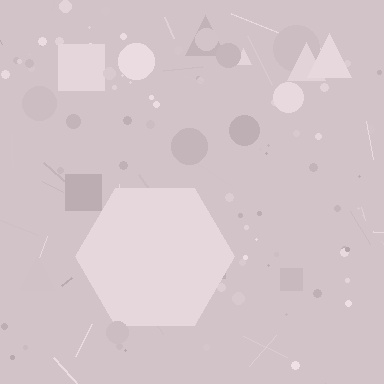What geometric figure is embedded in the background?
A hexagon is embedded in the background.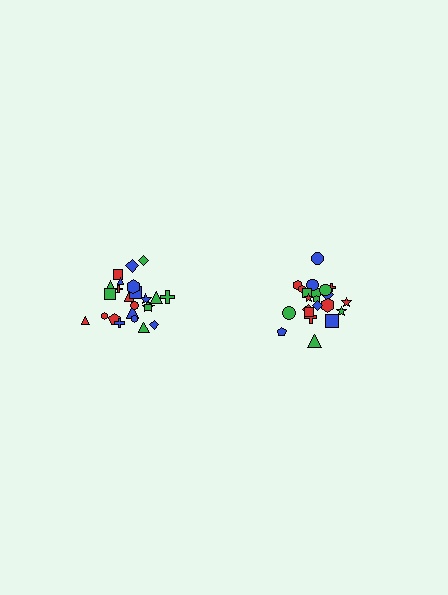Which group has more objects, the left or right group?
The left group.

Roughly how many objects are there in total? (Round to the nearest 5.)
Roughly 45 objects in total.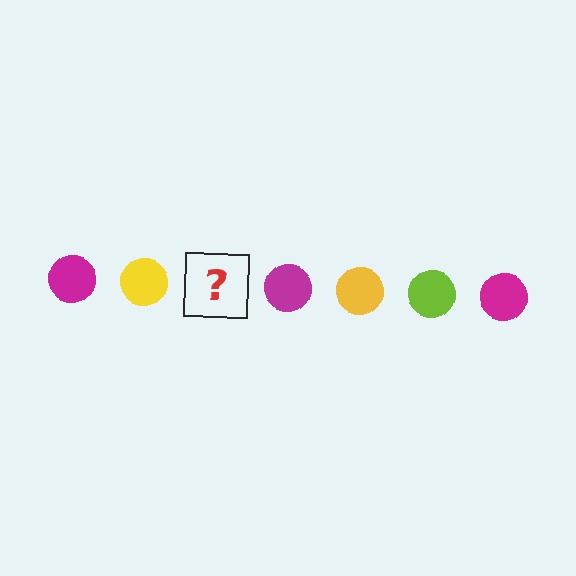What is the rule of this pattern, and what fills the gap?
The rule is that the pattern cycles through magenta, yellow, lime circles. The gap should be filled with a lime circle.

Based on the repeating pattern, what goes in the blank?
The blank should be a lime circle.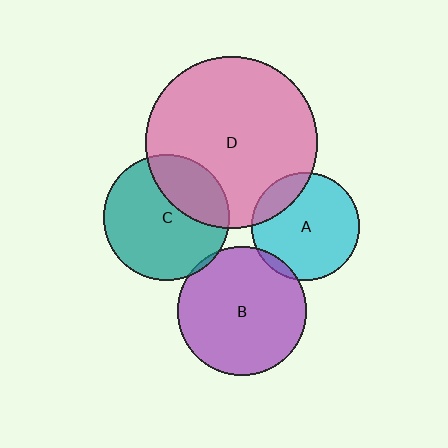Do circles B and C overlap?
Yes.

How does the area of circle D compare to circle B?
Approximately 1.7 times.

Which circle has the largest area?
Circle D (pink).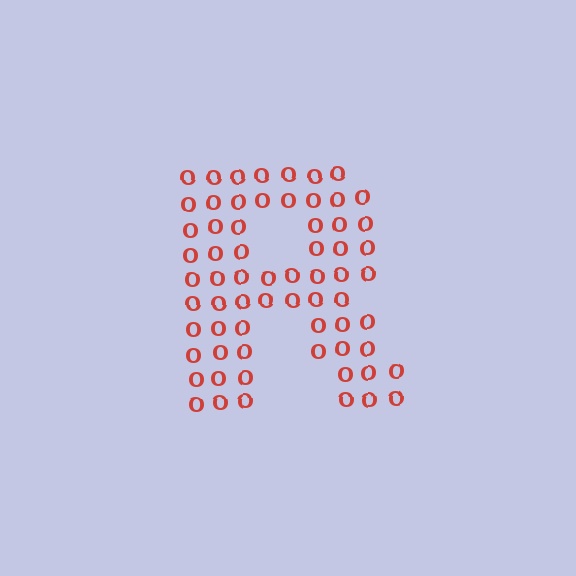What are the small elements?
The small elements are letter O's.